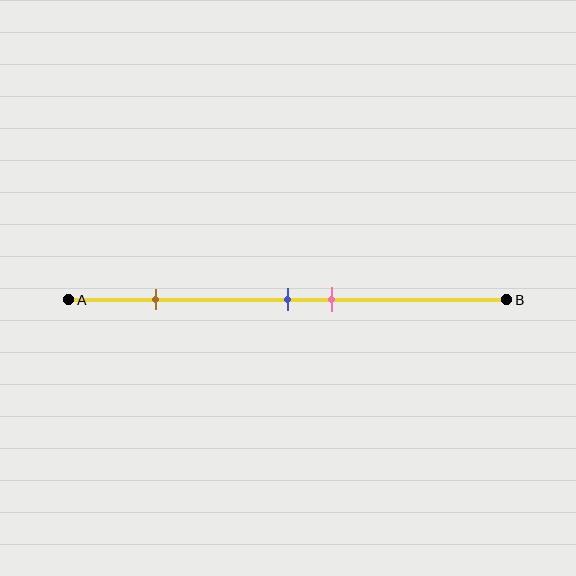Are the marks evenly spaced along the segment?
No, the marks are not evenly spaced.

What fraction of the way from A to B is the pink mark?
The pink mark is approximately 60% (0.6) of the way from A to B.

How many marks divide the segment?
There are 3 marks dividing the segment.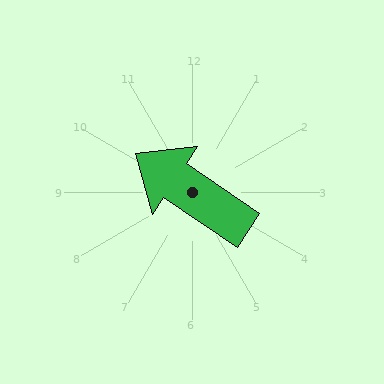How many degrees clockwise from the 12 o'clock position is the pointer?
Approximately 304 degrees.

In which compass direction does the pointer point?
Northwest.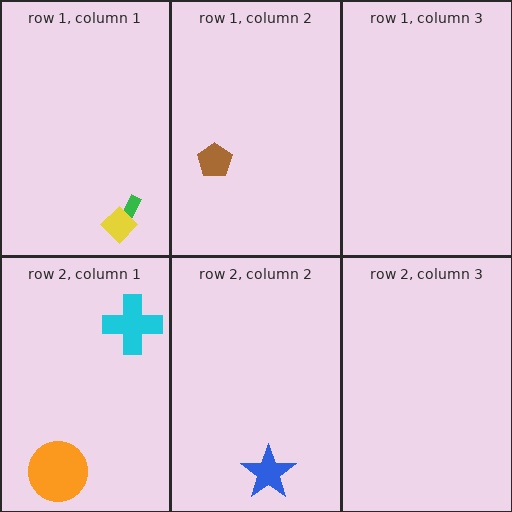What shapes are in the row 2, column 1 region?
The cyan cross, the orange circle.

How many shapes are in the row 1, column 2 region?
1.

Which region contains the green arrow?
The row 1, column 1 region.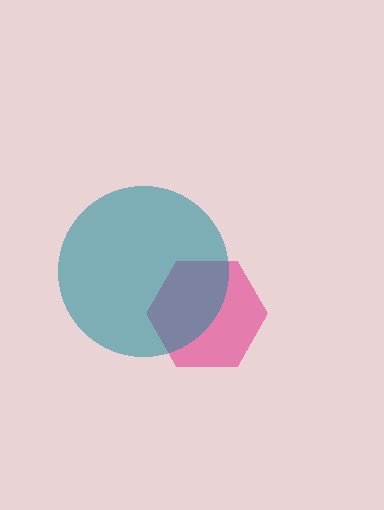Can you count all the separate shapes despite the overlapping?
Yes, there are 2 separate shapes.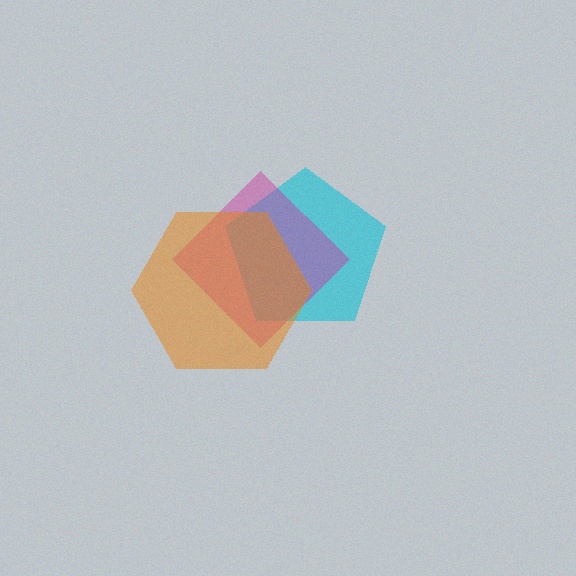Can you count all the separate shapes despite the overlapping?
Yes, there are 3 separate shapes.